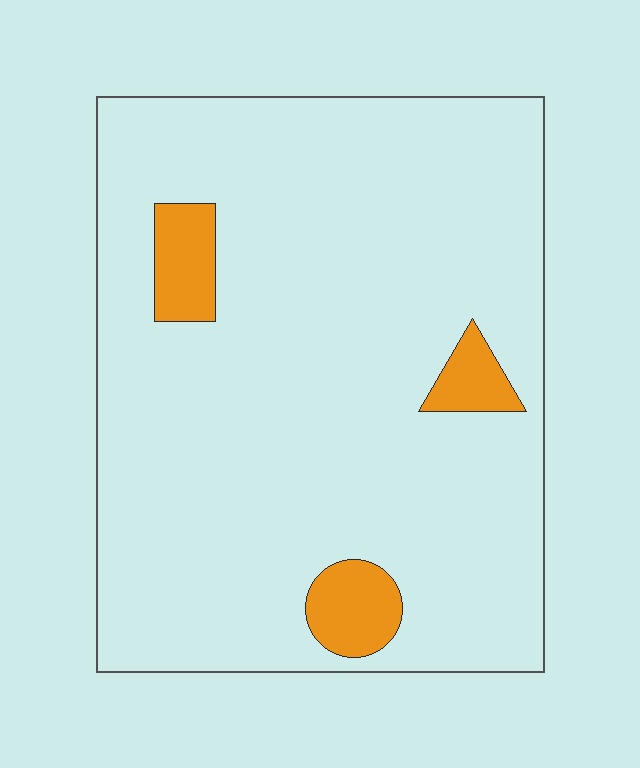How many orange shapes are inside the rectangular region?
3.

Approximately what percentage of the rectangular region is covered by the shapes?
Approximately 10%.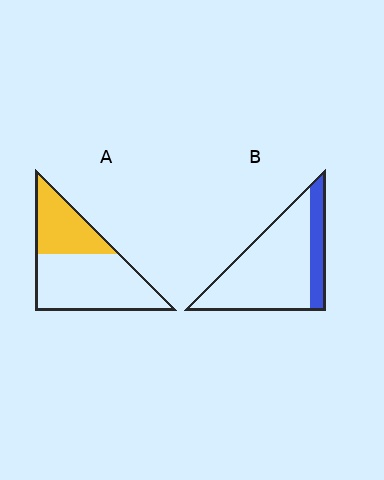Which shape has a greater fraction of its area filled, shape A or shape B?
Shape A.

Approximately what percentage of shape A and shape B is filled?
A is approximately 35% and B is approximately 20%.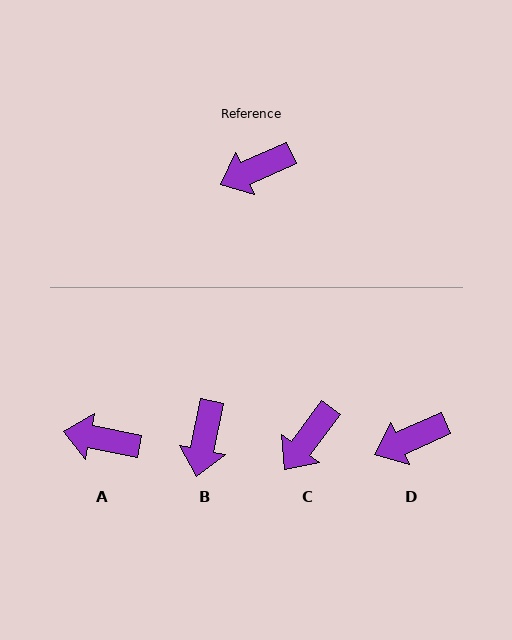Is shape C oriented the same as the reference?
No, it is off by about 30 degrees.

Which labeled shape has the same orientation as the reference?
D.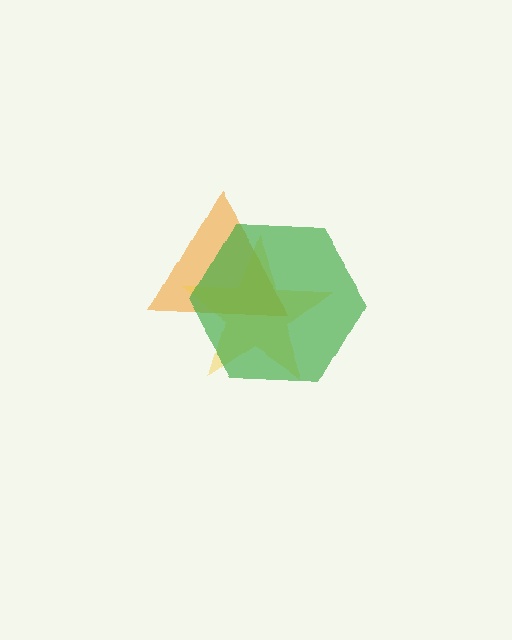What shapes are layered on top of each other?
The layered shapes are: an orange triangle, a yellow star, a green hexagon.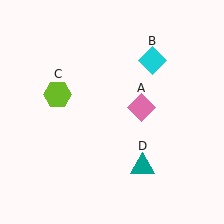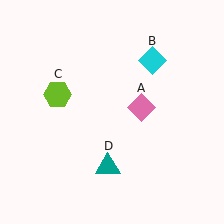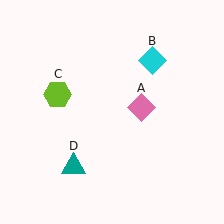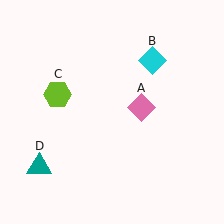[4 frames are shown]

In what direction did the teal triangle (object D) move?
The teal triangle (object D) moved left.